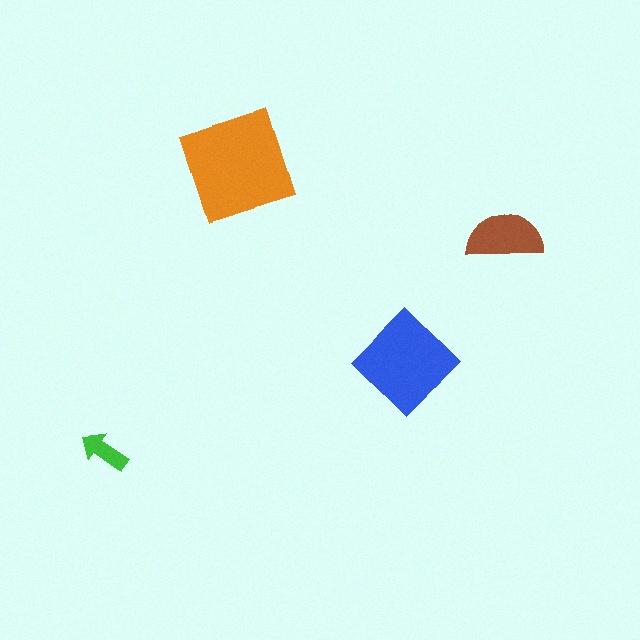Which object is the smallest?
The green arrow.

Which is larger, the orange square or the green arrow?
The orange square.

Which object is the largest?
The orange square.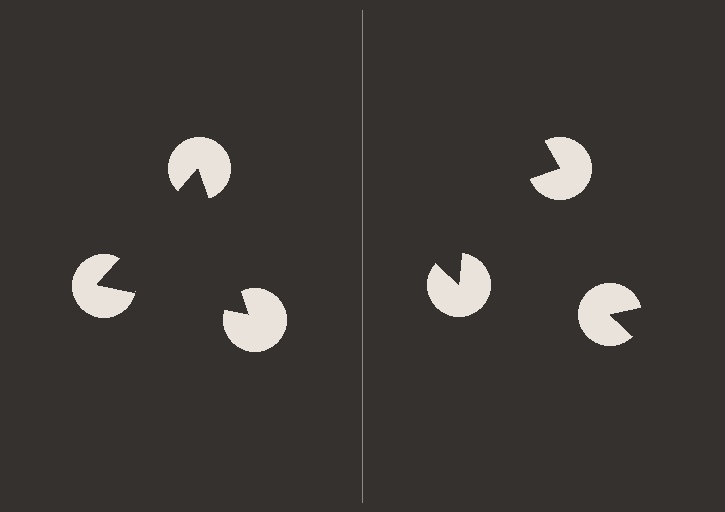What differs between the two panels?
The pac-man discs are positioned identically on both sides; only the wedge orientations differ. On the left they align to a triangle; on the right they are misaligned.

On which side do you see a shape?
An illusory triangle appears on the left side. On the right side the wedge cuts are rotated, so no coherent shape forms.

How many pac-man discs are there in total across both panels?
6 — 3 on each side.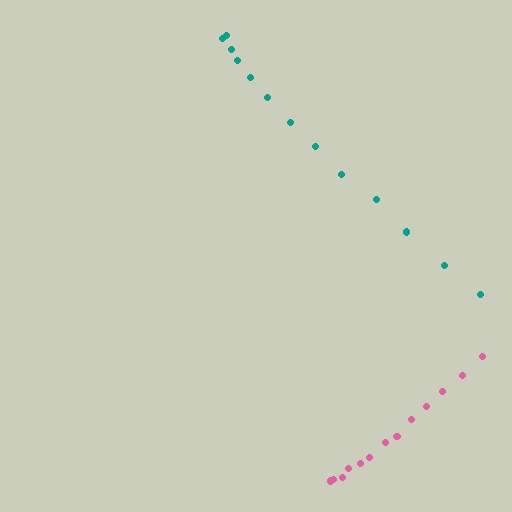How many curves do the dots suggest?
There are 2 distinct paths.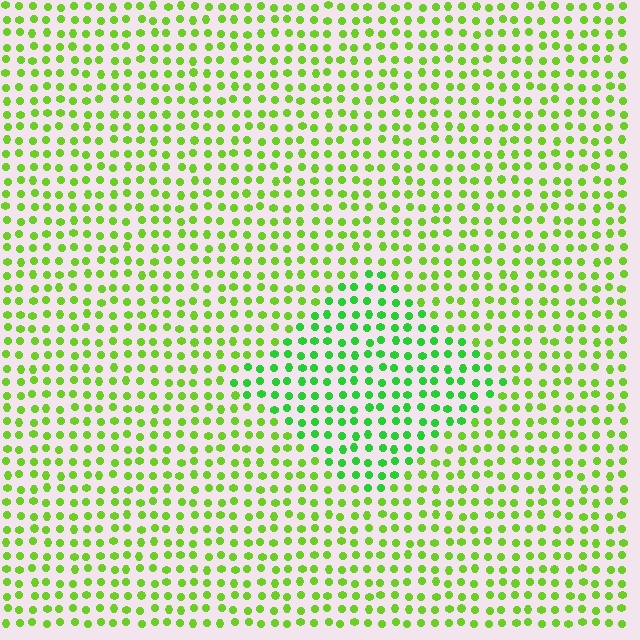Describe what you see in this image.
The image is filled with small lime elements in a uniform arrangement. A diamond-shaped region is visible where the elements are tinted to a slightly different hue, forming a subtle color boundary.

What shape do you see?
I see a diamond.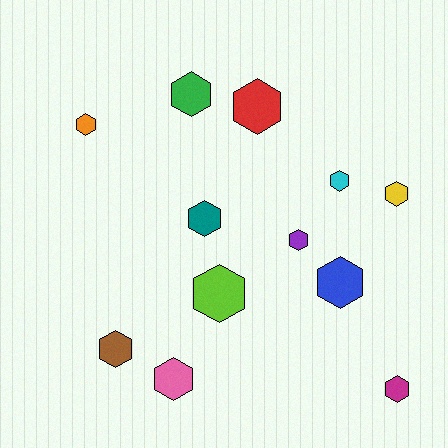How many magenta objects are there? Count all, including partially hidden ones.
There is 1 magenta object.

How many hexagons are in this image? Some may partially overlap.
There are 12 hexagons.